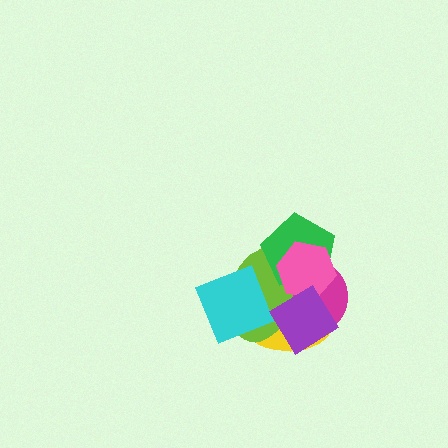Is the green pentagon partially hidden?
Yes, it is partially covered by another shape.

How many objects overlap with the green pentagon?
4 objects overlap with the green pentagon.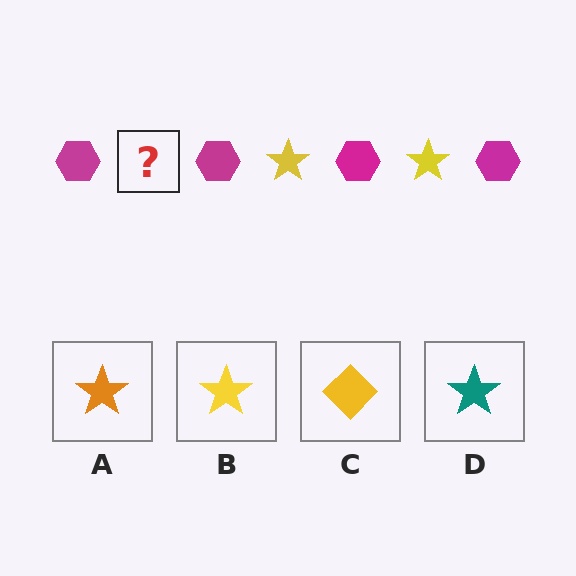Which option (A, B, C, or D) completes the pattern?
B.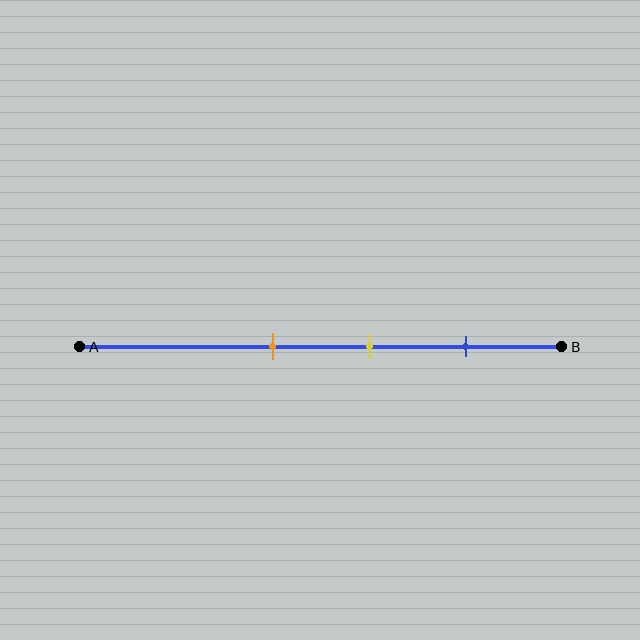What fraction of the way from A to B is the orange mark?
The orange mark is approximately 40% (0.4) of the way from A to B.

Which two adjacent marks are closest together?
The orange and yellow marks are the closest adjacent pair.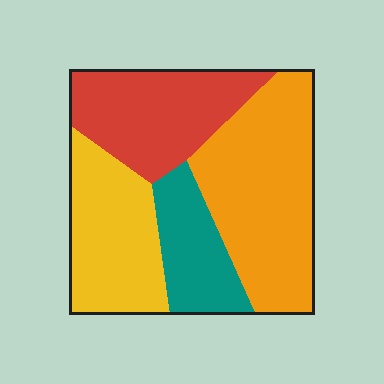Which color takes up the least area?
Teal, at roughly 15%.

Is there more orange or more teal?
Orange.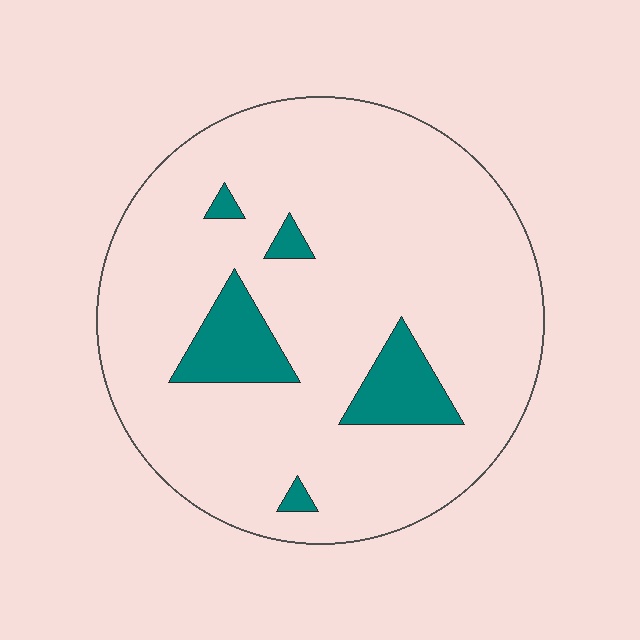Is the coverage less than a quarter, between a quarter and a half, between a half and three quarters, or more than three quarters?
Less than a quarter.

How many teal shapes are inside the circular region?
5.